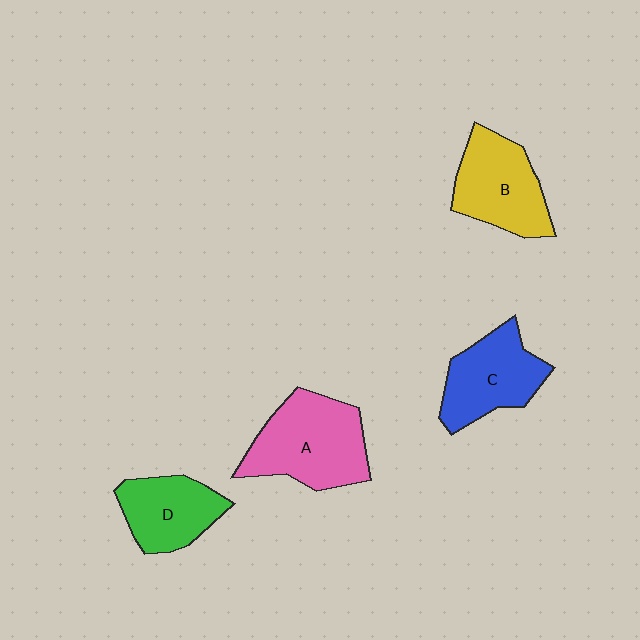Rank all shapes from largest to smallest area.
From largest to smallest: A (pink), B (yellow), C (blue), D (green).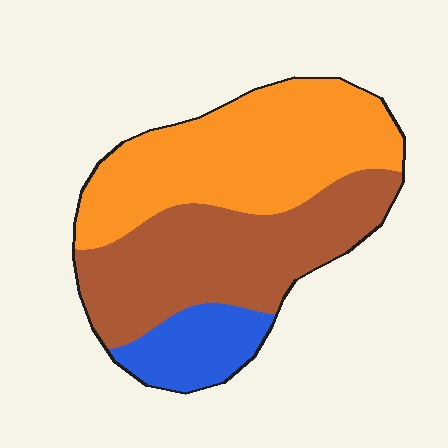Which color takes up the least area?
Blue, at roughly 15%.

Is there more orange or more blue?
Orange.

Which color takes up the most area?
Orange, at roughly 45%.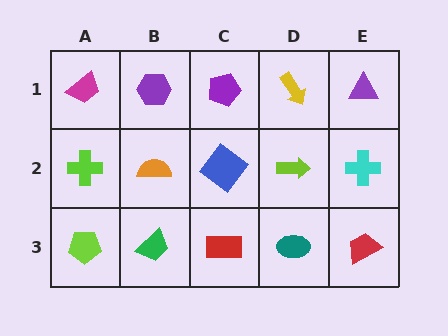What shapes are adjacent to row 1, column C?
A blue diamond (row 2, column C), a purple hexagon (row 1, column B), a yellow arrow (row 1, column D).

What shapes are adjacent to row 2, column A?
A magenta trapezoid (row 1, column A), a lime pentagon (row 3, column A), an orange semicircle (row 2, column B).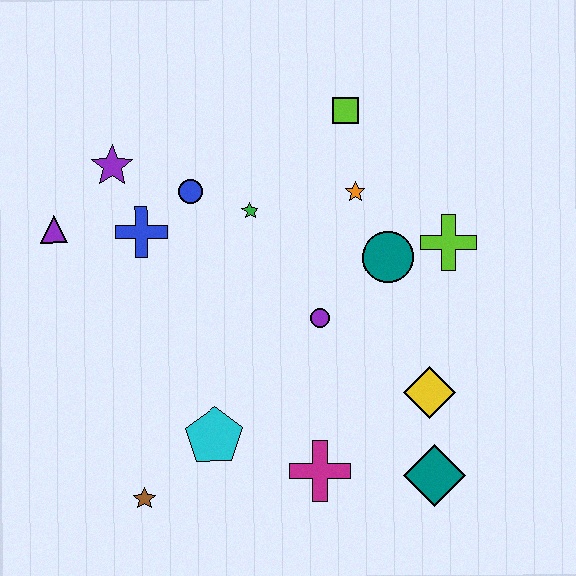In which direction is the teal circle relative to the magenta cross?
The teal circle is above the magenta cross.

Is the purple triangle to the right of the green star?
No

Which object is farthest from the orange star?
The brown star is farthest from the orange star.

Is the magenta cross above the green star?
No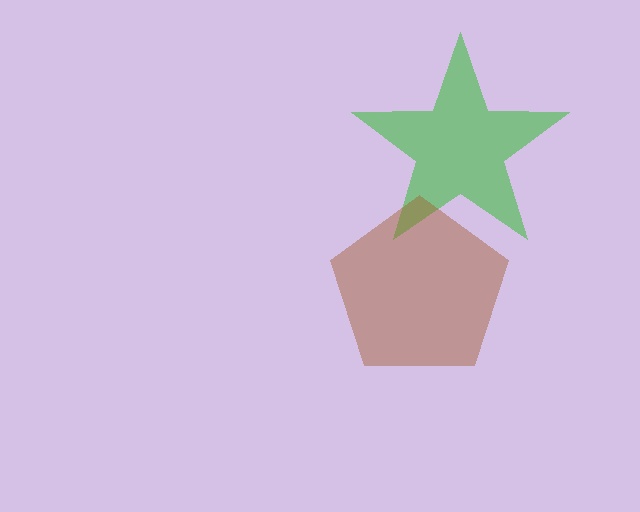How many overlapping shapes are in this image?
There are 2 overlapping shapes in the image.